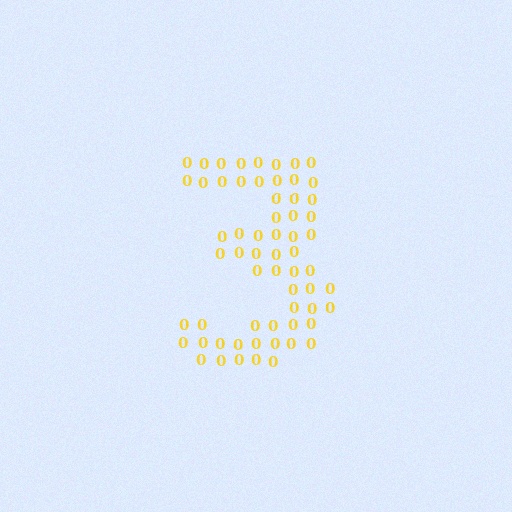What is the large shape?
The large shape is the digit 3.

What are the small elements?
The small elements are digit 0's.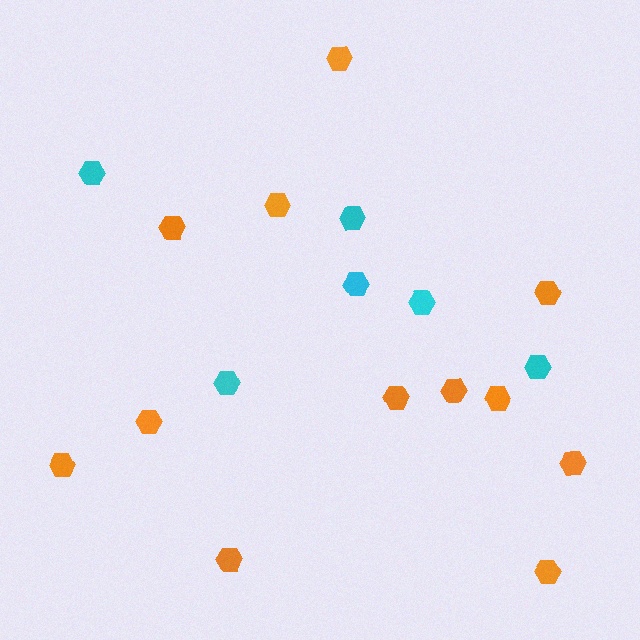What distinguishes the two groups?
There are 2 groups: one group of cyan hexagons (6) and one group of orange hexagons (12).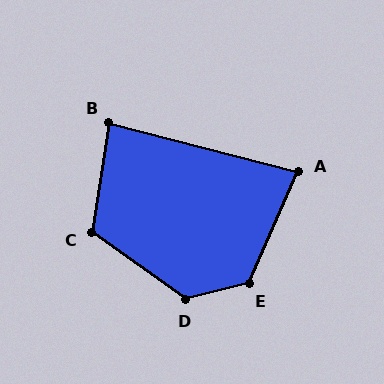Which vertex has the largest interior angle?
D, at approximately 130 degrees.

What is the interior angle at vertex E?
Approximately 128 degrees (obtuse).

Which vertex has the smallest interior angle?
A, at approximately 81 degrees.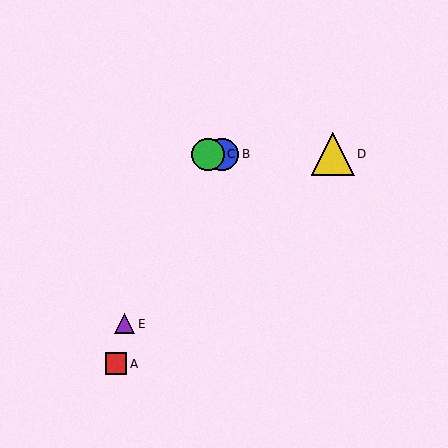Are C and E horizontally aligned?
No, C is at y≈154 and E is at y≈324.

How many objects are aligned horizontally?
3 objects (B, C, D) are aligned horizontally.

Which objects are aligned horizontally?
Objects B, C, D are aligned horizontally.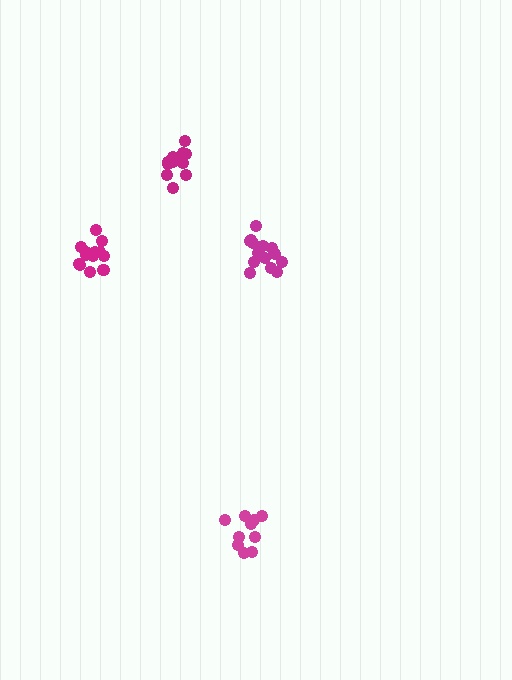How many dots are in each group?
Group 1: 14 dots, Group 2: 12 dots, Group 3: 14 dots, Group 4: 12 dots (52 total).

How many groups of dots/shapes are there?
There are 4 groups.